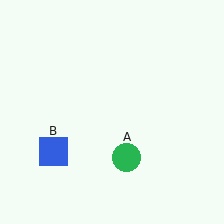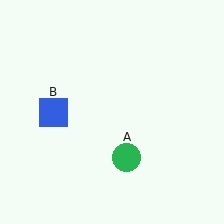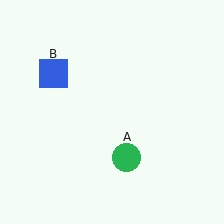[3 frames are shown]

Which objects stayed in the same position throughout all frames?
Green circle (object A) remained stationary.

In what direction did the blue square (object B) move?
The blue square (object B) moved up.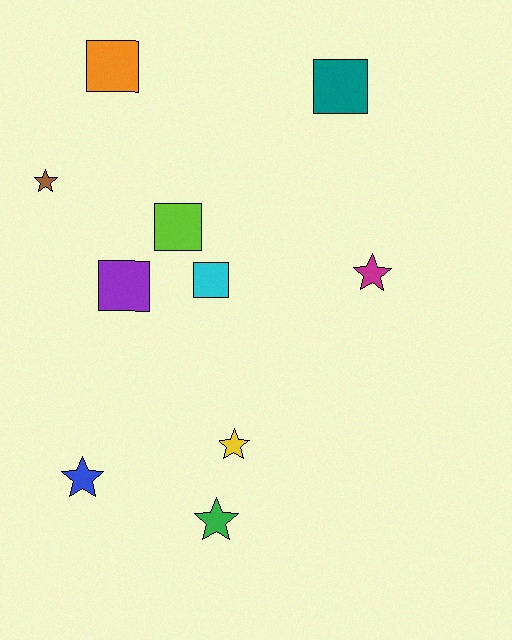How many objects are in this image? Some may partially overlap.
There are 10 objects.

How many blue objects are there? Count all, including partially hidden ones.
There is 1 blue object.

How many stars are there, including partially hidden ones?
There are 5 stars.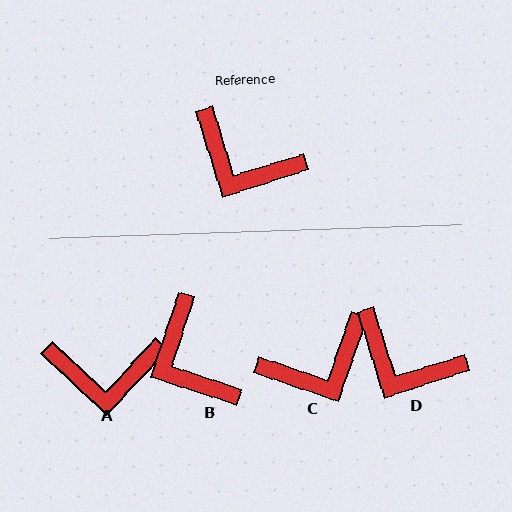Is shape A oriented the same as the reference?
No, it is off by about 30 degrees.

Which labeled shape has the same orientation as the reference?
D.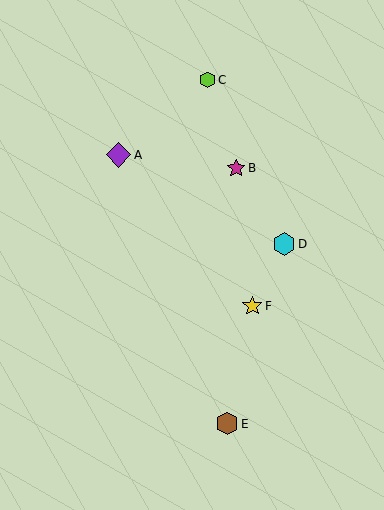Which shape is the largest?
The purple diamond (labeled A) is the largest.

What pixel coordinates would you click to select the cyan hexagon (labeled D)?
Click at (284, 244) to select the cyan hexagon D.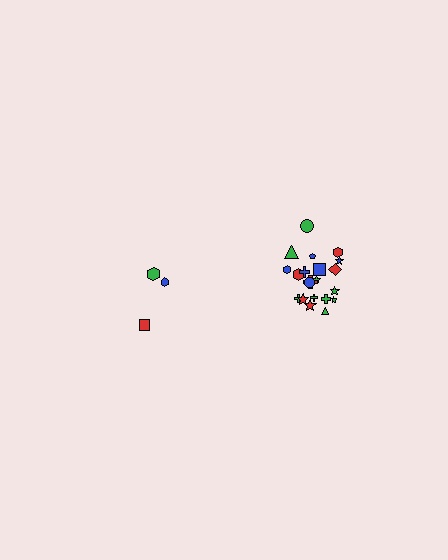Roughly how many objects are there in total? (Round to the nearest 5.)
Roughly 25 objects in total.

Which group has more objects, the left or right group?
The right group.